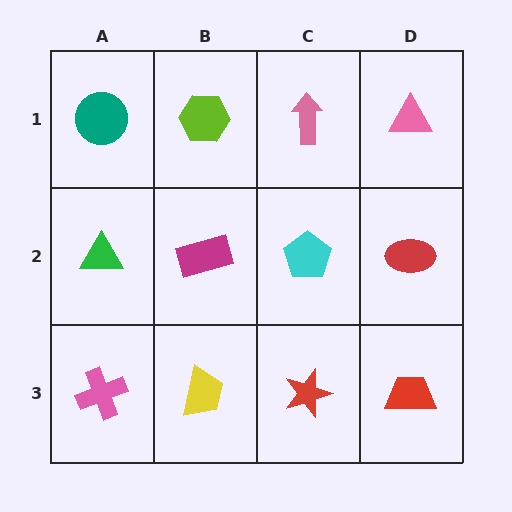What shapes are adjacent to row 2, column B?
A lime hexagon (row 1, column B), a yellow trapezoid (row 3, column B), a green triangle (row 2, column A), a cyan pentagon (row 2, column C).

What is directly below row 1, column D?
A red ellipse.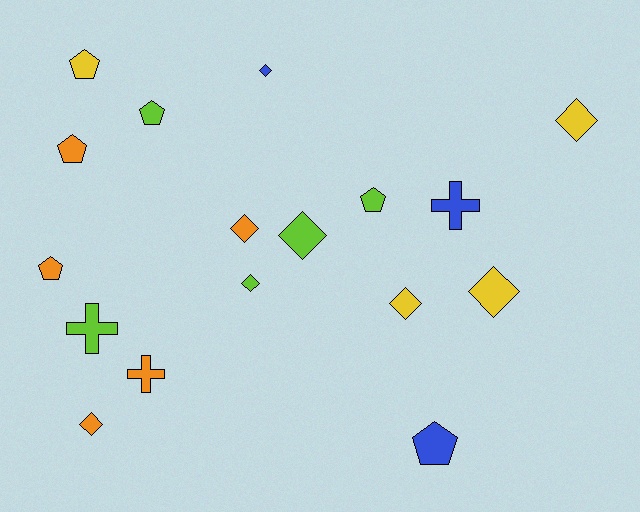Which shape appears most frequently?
Diamond, with 8 objects.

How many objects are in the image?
There are 17 objects.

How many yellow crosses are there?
There are no yellow crosses.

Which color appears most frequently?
Orange, with 5 objects.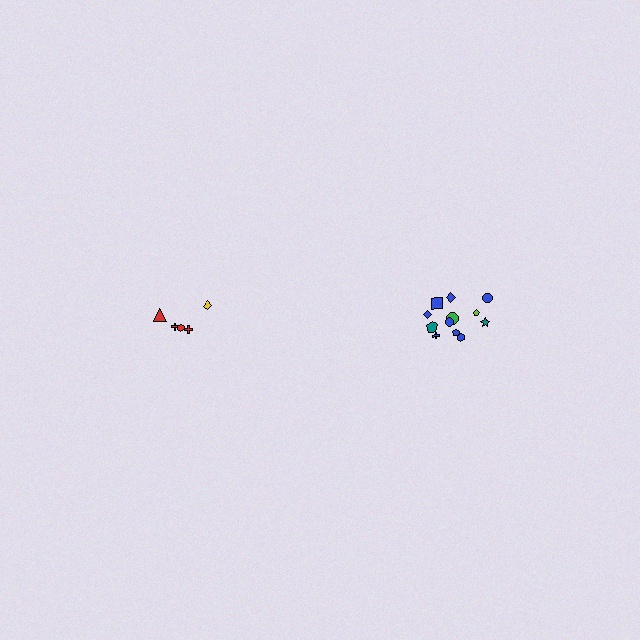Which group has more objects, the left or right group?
The right group.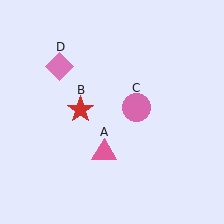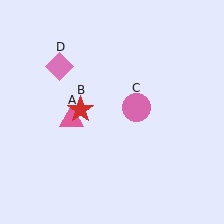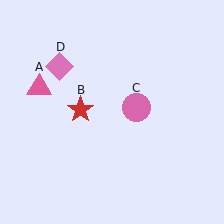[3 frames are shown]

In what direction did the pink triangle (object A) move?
The pink triangle (object A) moved up and to the left.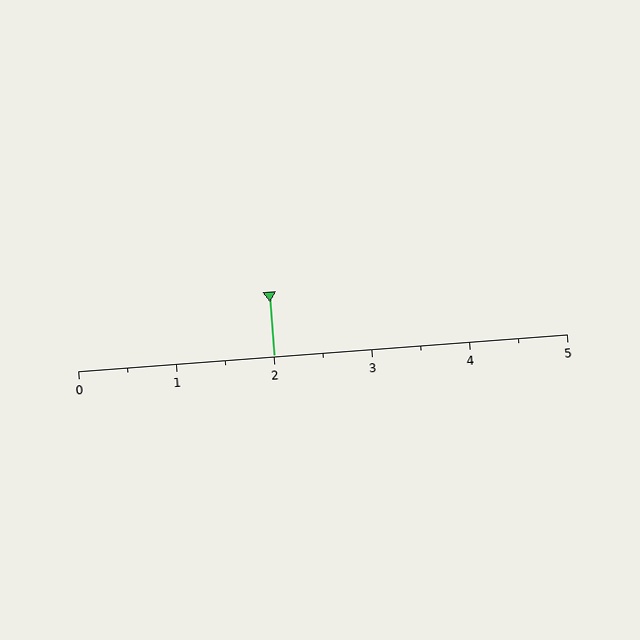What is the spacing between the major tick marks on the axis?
The major ticks are spaced 1 apart.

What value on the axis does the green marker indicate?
The marker indicates approximately 2.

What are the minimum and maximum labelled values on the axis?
The axis runs from 0 to 5.